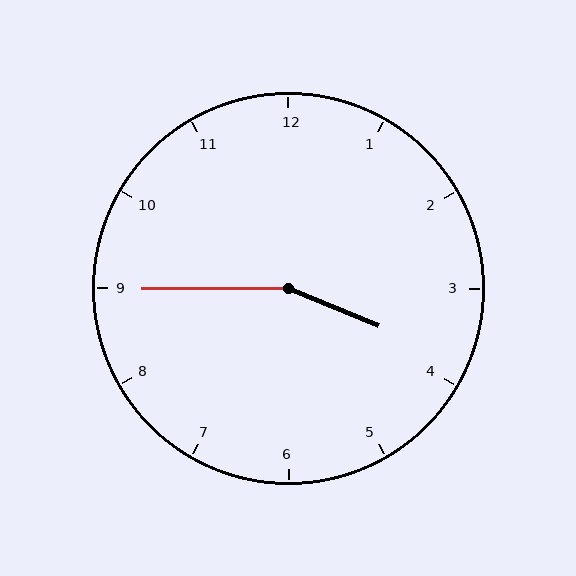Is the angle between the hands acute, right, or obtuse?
It is obtuse.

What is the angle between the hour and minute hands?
Approximately 158 degrees.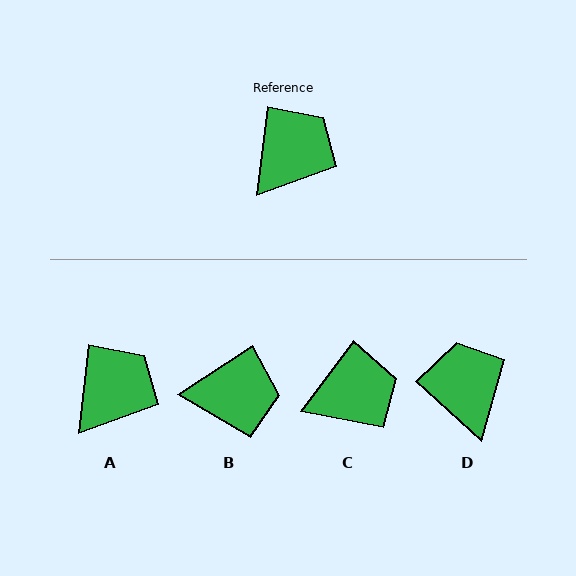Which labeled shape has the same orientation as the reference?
A.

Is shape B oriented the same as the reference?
No, it is off by about 50 degrees.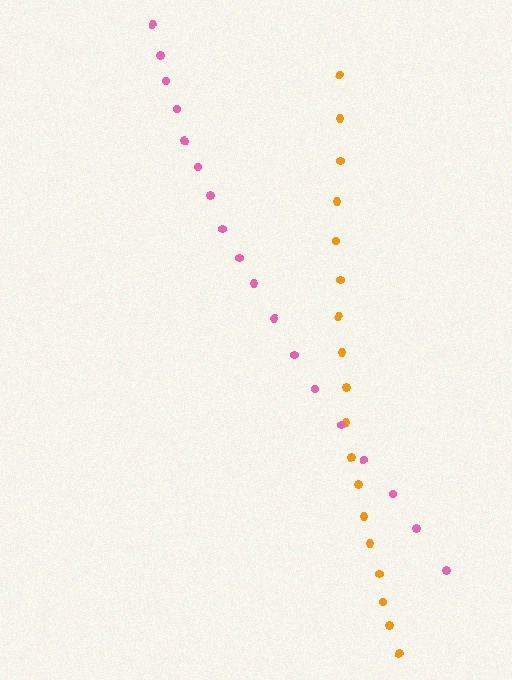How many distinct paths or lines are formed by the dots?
There are 2 distinct paths.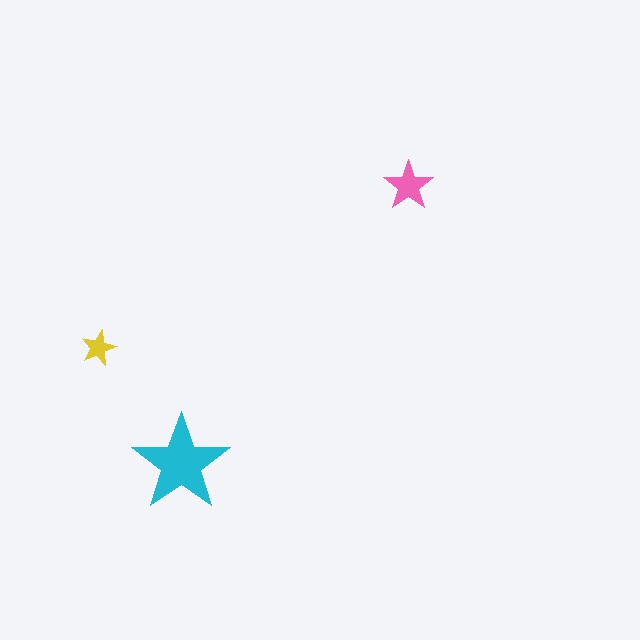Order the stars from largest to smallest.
the cyan one, the pink one, the yellow one.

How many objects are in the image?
There are 3 objects in the image.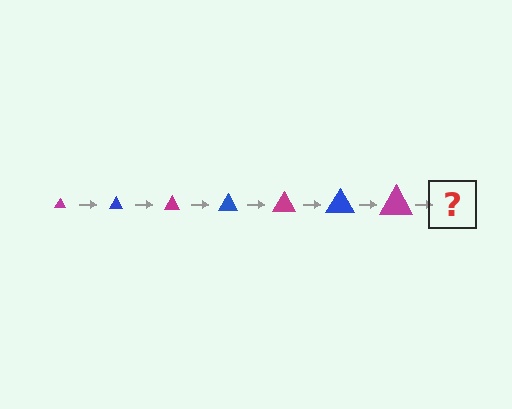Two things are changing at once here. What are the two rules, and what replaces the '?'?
The two rules are that the triangle grows larger each step and the color cycles through magenta and blue. The '?' should be a blue triangle, larger than the previous one.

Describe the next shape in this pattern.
It should be a blue triangle, larger than the previous one.